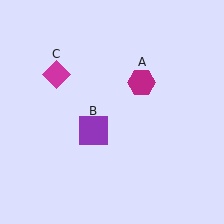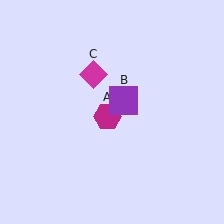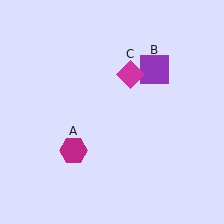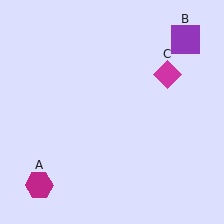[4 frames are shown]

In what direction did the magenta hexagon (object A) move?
The magenta hexagon (object A) moved down and to the left.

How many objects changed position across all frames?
3 objects changed position: magenta hexagon (object A), purple square (object B), magenta diamond (object C).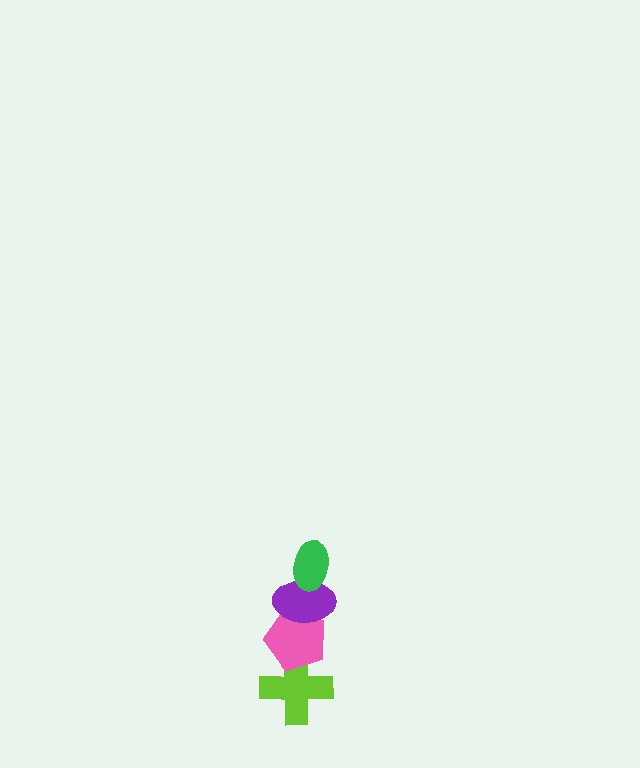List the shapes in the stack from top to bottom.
From top to bottom: the green ellipse, the purple ellipse, the pink pentagon, the lime cross.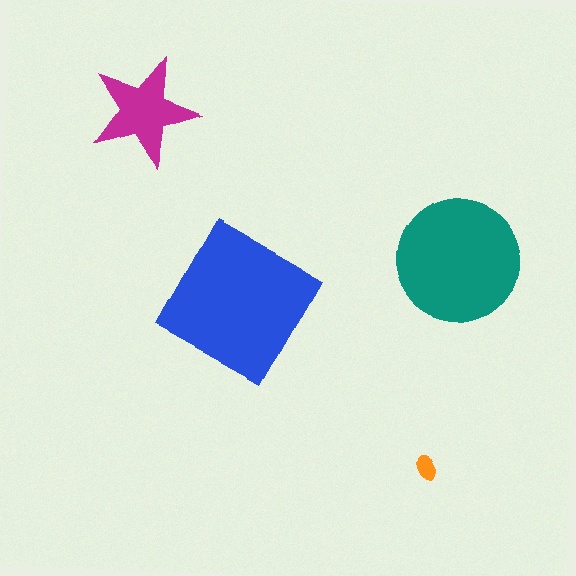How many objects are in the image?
There are 4 objects in the image.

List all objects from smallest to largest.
The orange ellipse, the magenta star, the teal circle, the blue square.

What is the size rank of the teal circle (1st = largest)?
2nd.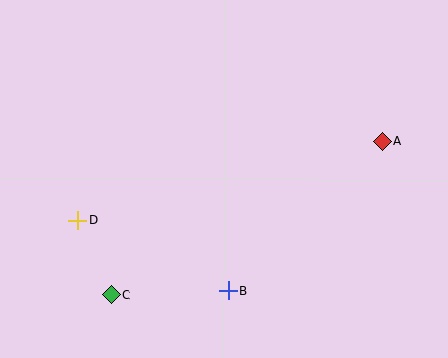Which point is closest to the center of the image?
Point B at (229, 291) is closest to the center.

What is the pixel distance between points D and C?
The distance between D and C is 82 pixels.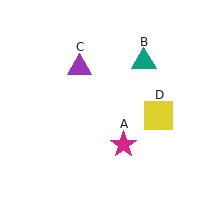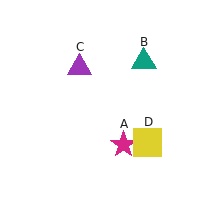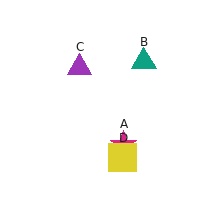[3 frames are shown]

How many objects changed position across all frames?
1 object changed position: yellow square (object D).